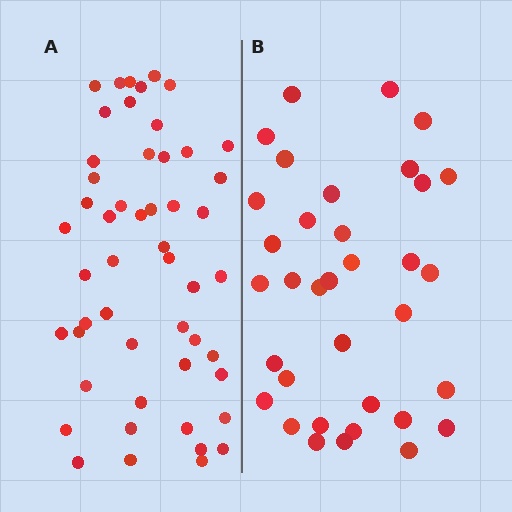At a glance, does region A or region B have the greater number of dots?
Region A (the left region) has more dots.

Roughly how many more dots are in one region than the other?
Region A has approximately 15 more dots than region B.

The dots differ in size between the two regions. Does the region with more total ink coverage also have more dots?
No. Region B has more total ink coverage because its dots are larger, but region A actually contains more individual dots. Total area can be misleading — the number of items is what matters here.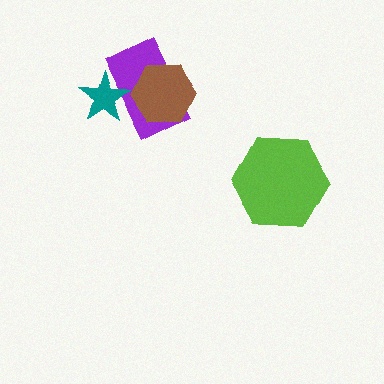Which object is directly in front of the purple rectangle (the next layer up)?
The teal star is directly in front of the purple rectangle.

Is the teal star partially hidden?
No, no other shape covers it.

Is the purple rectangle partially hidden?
Yes, it is partially covered by another shape.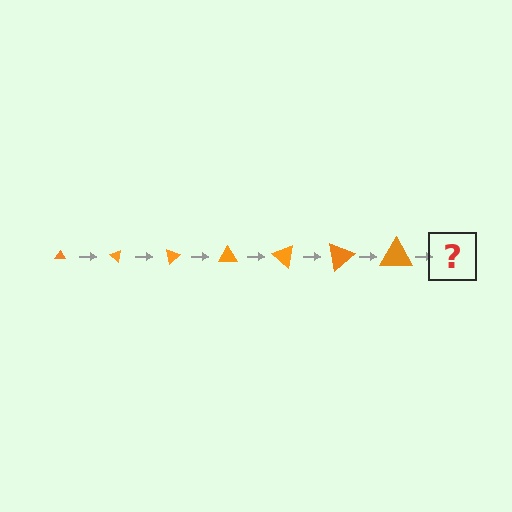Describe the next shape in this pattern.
It should be a triangle, larger than the previous one and rotated 280 degrees from the start.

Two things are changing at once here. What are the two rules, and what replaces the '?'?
The two rules are that the triangle grows larger each step and it rotates 40 degrees each step. The '?' should be a triangle, larger than the previous one and rotated 280 degrees from the start.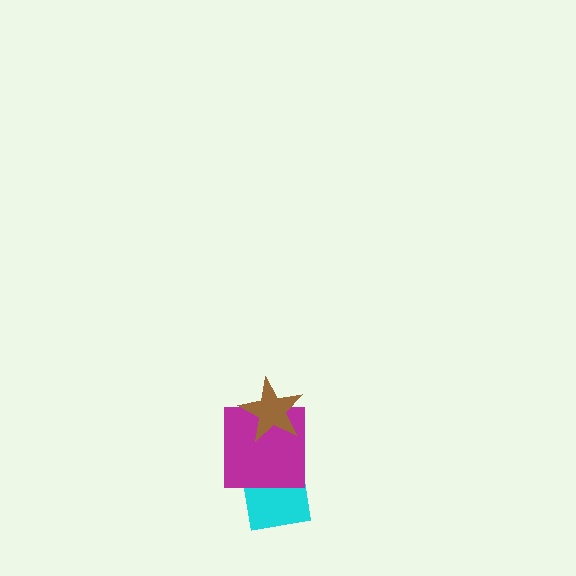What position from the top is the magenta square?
The magenta square is 2nd from the top.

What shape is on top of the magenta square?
The brown star is on top of the magenta square.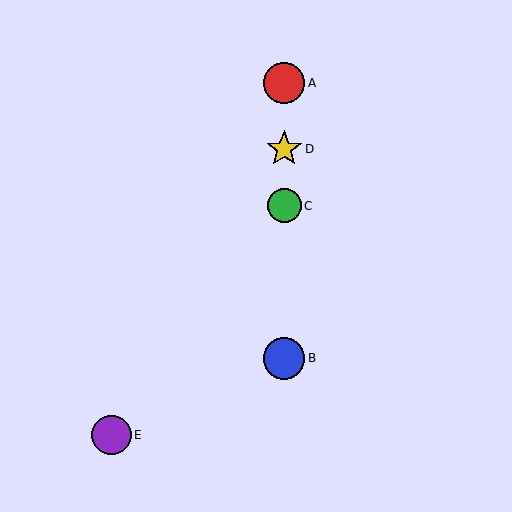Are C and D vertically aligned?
Yes, both are at x≈284.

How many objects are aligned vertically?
4 objects (A, B, C, D) are aligned vertically.